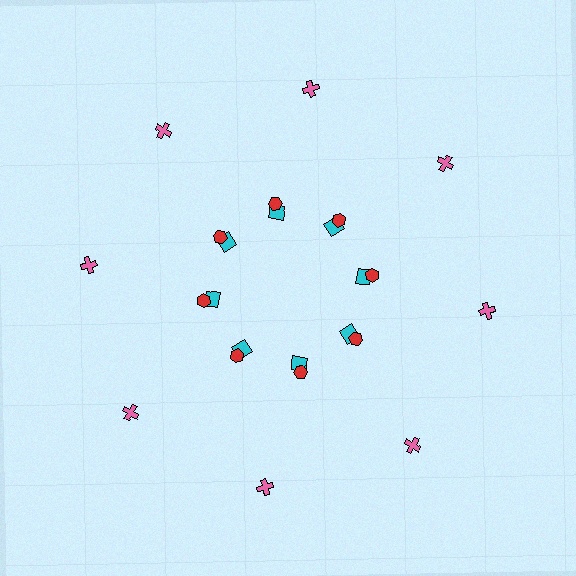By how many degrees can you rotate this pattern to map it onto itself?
The pattern maps onto itself every 45 degrees of rotation.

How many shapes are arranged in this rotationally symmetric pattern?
There are 24 shapes, arranged in 8 groups of 3.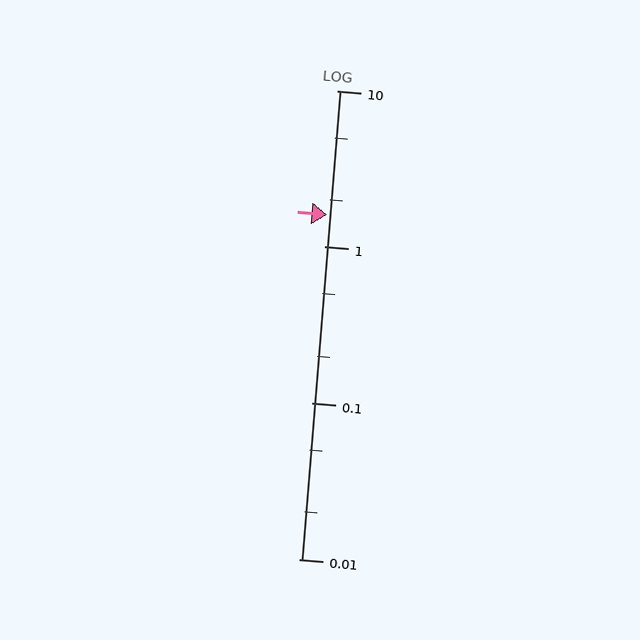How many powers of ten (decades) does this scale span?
The scale spans 3 decades, from 0.01 to 10.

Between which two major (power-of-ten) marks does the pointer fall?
The pointer is between 1 and 10.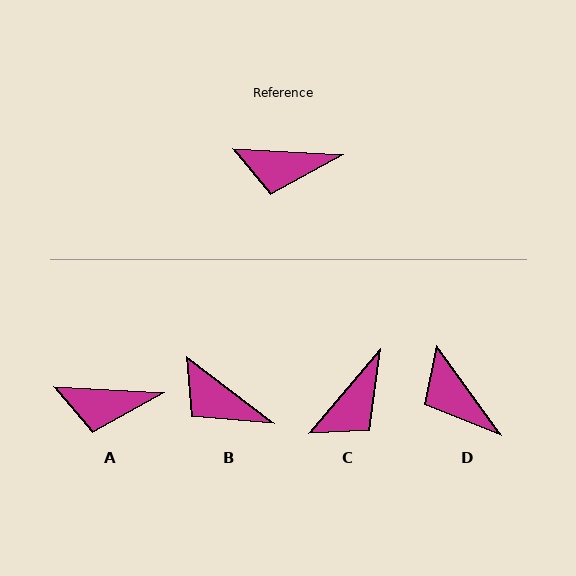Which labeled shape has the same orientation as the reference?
A.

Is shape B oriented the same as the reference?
No, it is off by about 34 degrees.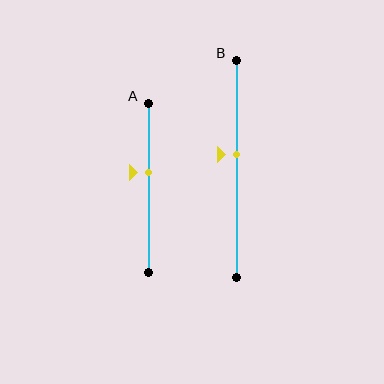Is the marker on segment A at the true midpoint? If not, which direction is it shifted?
No, the marker on segment A is shifted upward by about 9% of the segment length.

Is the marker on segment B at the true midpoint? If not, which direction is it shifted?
No, the marker on segment B is shifted upward by about 7% of the segment length.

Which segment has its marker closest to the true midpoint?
Segment B has its marker closest to the true midpoint.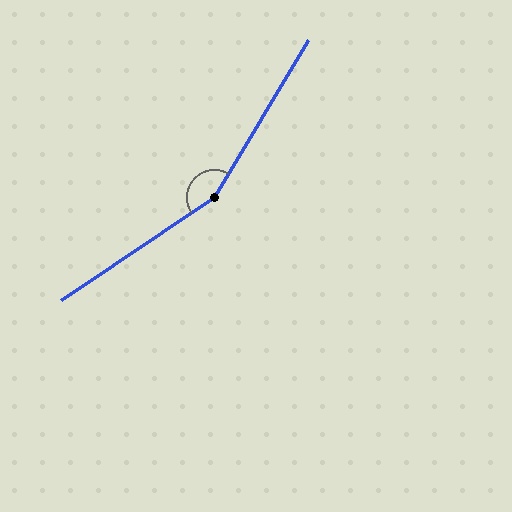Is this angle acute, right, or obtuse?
It is obtuse.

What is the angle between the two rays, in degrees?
Approximately 155 degrees.